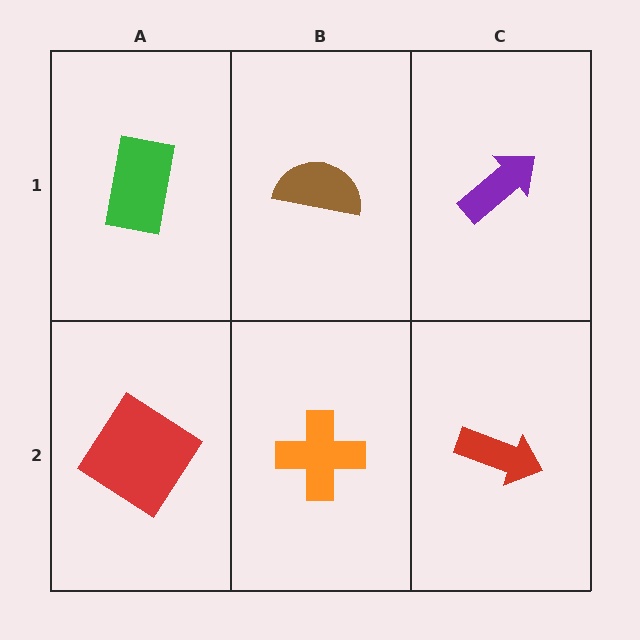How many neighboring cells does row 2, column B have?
3.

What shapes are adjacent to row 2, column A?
A green rectangle (row 1, column A), an orange cross (row 2, column B).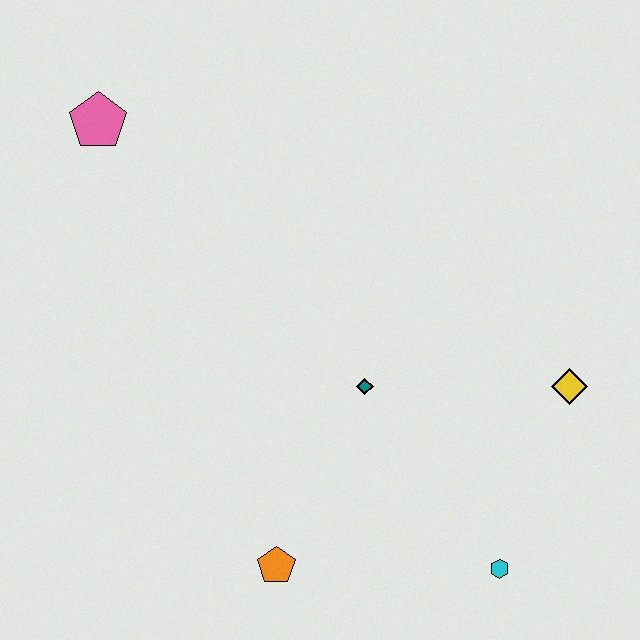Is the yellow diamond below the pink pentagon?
Yes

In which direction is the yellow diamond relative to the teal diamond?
The yellow diamond is to the right of the teal diamond.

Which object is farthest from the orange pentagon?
The pink pentagon is farthest from the orange pentagon.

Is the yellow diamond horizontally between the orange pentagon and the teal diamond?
No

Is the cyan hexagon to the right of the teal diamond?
Yes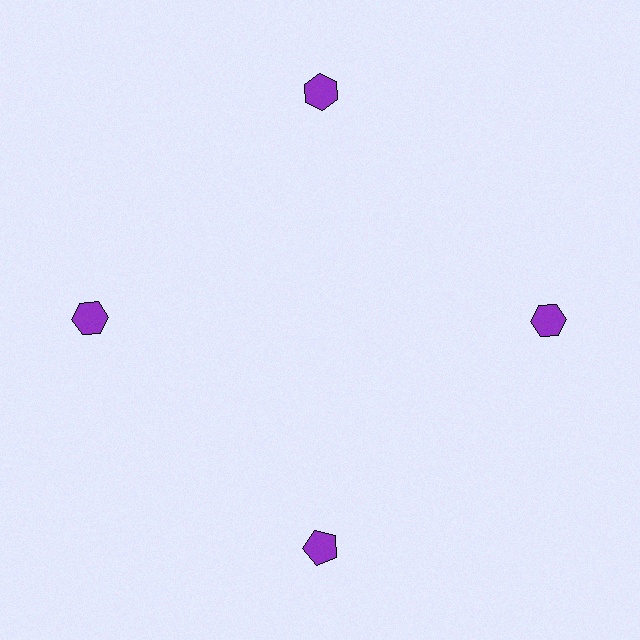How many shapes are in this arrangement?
There are 4 shapes arranged in a ring pattern.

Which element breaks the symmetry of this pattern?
The purple pentagon at roughly the 6 o'clock position breaks the symmetry. All other shapes are purple hexagons.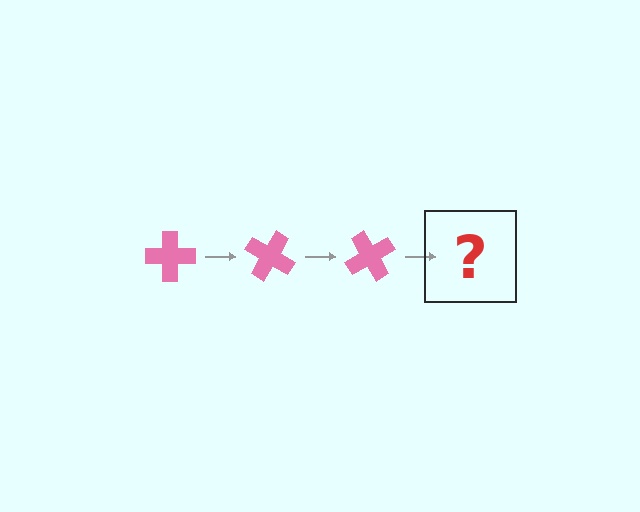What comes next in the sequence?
The next element should be a pink cross rotated 90 degrees.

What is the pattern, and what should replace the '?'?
The pattern is that the cross rotates 30 degrees each step. The '?' should be a pink cross rotated 90 degrees.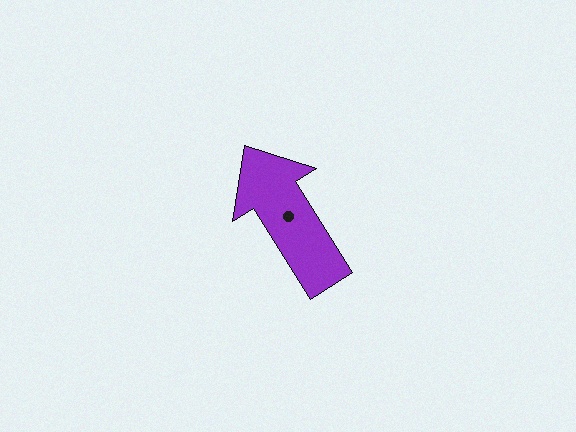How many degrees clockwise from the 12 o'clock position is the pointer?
Approximately 328 degrees.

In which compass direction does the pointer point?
Northwest.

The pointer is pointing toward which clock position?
Roughly 11 o'clock.